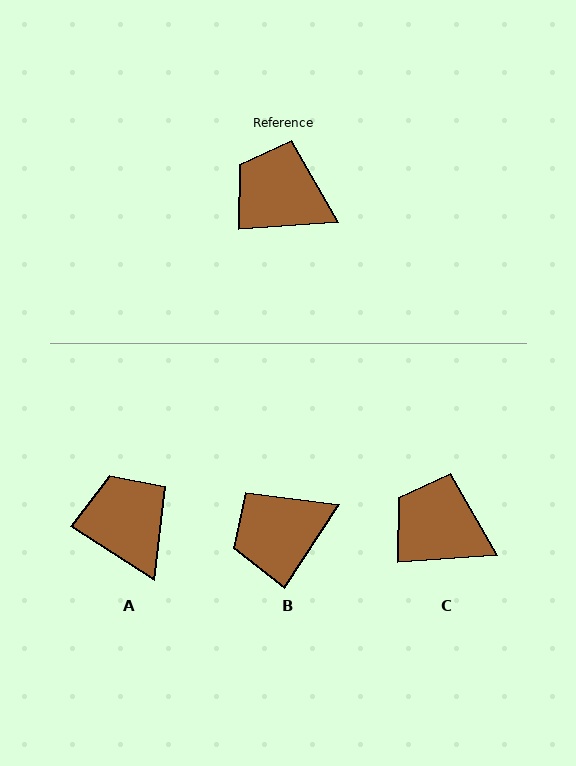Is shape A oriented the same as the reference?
No, it is off by about 36 degrees.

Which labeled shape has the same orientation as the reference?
C.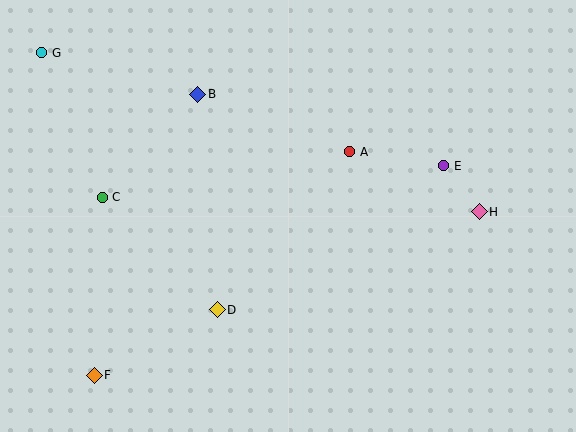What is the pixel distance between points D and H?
The distance between D and H is 280 pixels.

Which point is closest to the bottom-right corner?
Point H is closest to the bottom-right corner.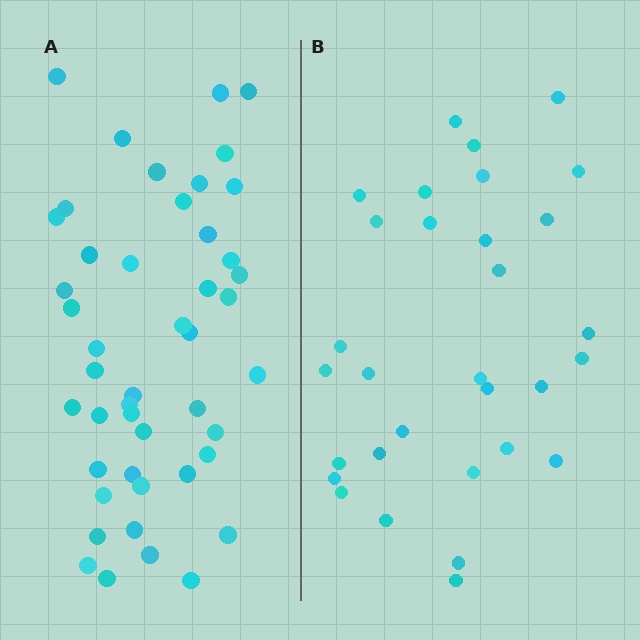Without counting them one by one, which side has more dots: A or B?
Region A (the left region) has more dots.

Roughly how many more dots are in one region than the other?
Region A has approximately 15 more dots than region B.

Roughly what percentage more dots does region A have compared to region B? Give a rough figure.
About 50% more.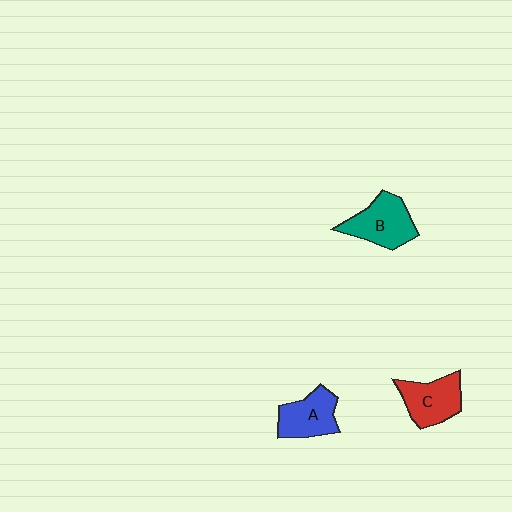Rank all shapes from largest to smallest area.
From largest to smallest: B (teal), C (red), A (blue).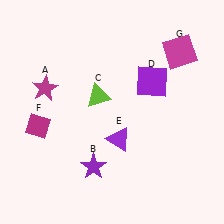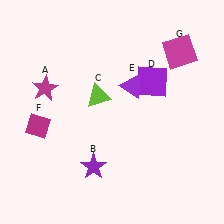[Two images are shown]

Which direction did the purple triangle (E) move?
The purple triangle (E) moved up.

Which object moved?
The purple triangle (E) moved up.